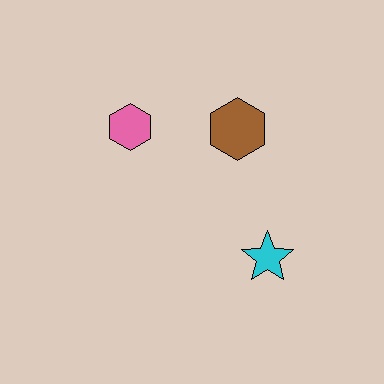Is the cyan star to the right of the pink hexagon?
Yes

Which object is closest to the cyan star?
The brown hexagon is closest to the cyan star.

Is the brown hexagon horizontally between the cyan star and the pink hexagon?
Yes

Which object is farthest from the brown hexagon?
The cyan star is farthest from the brown hexagon.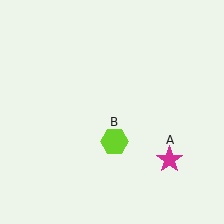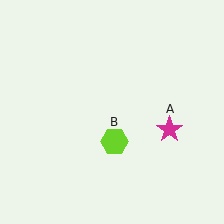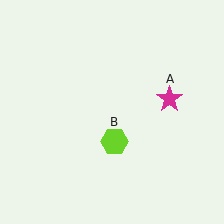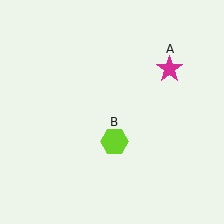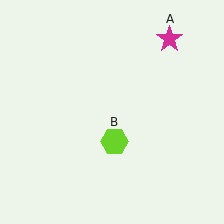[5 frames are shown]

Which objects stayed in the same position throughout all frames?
Lime hexagon (object B) remained stationary.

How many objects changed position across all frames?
1 object changed position: magenta star (object A).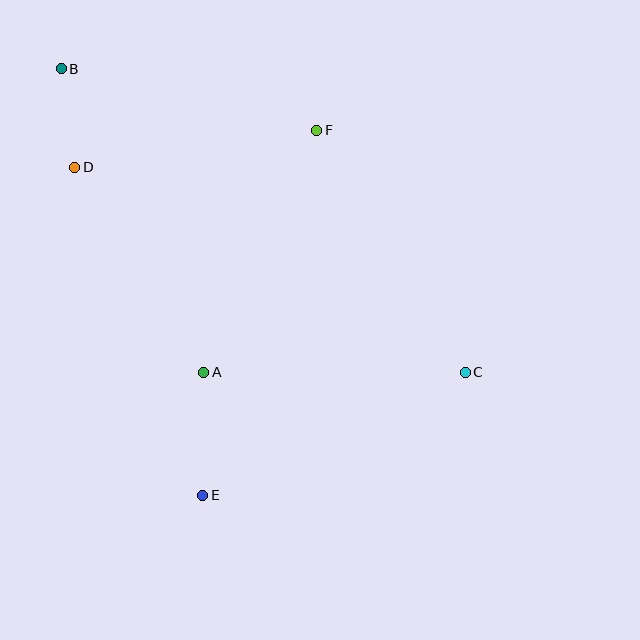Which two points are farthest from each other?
Points B and C are farthest from each other.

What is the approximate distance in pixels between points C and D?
The distance between C and D is approximately 442 pixels.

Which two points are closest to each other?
Points B and D are closest to each other.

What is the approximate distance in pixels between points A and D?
The distance between A and D is approximately 242 pixels.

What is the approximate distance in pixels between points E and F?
The distance between E and F is approximately 382 pixels.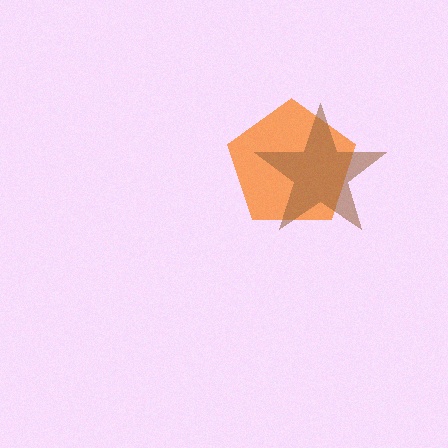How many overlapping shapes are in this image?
There are 2 overlapping shapes in the image.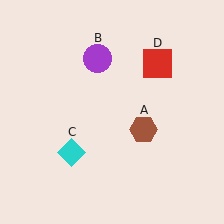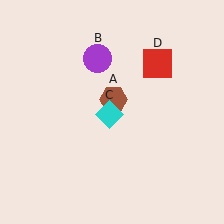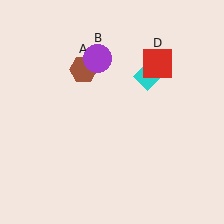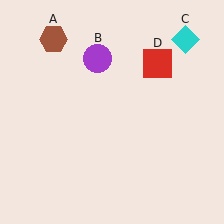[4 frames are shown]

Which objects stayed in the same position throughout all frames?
Purple circle (object B) and red square (object D) remained stationary.